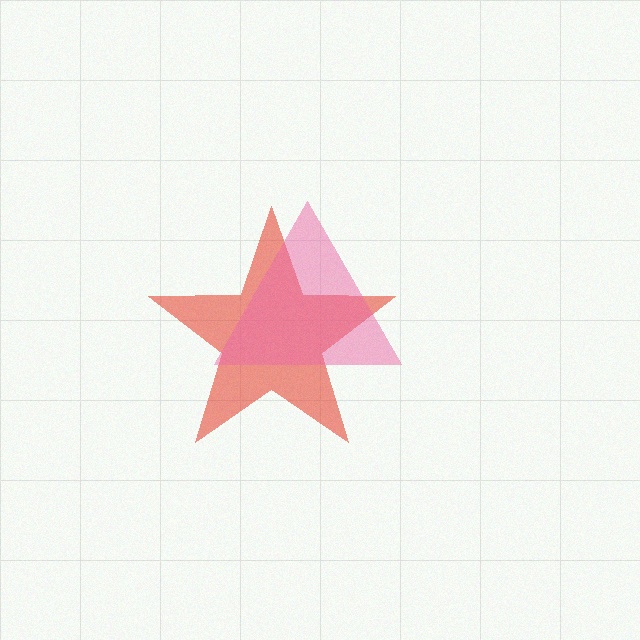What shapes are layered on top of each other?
The layered shapes are: a red star, a pink triangle.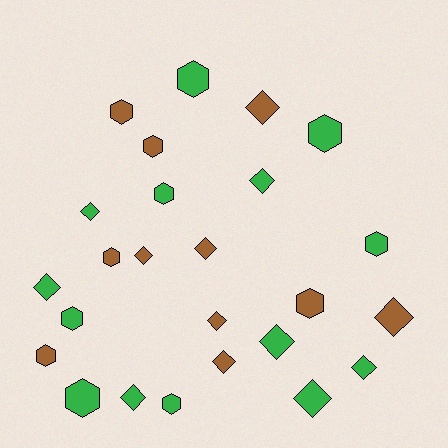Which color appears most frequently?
Green, with 14 objects.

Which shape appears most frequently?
Diamond, with 13 objects.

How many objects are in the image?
There are 25 objects.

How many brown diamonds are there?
There are 6 brown diamonds.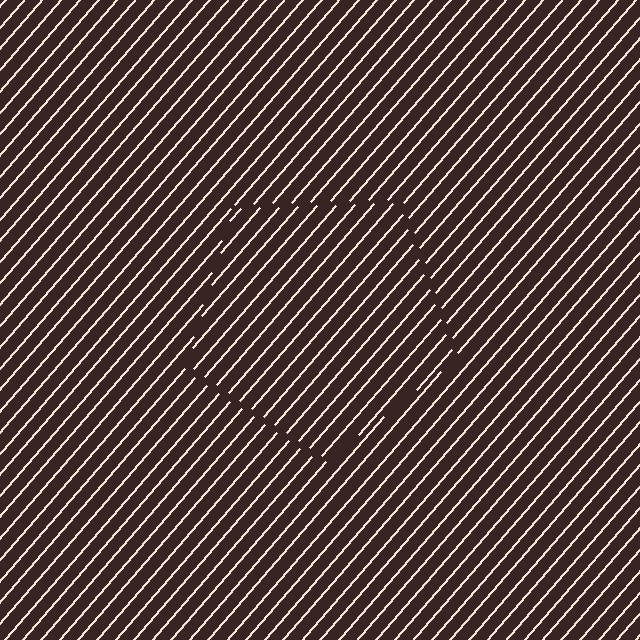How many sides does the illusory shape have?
5 sides — the line-ends trace a pentagon.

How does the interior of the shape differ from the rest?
The interior of the shape contains the same grating, shifted by half a period — the contour is defined by the phase discontinuity where line-ends from the inner and outer gratings abut.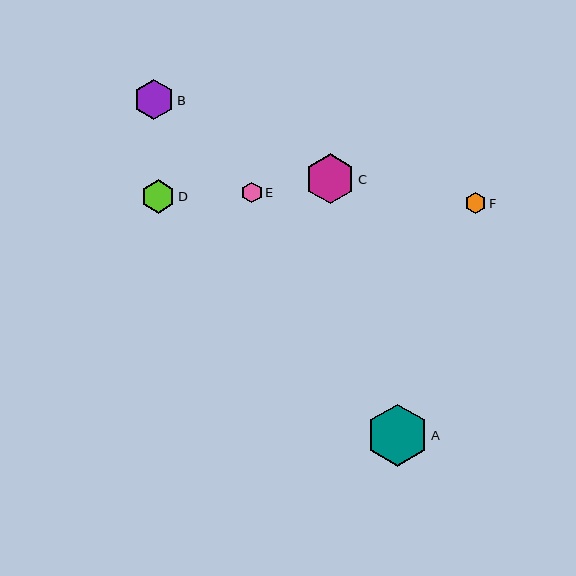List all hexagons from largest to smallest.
From largest to smallest: A, C, B, D, F, E.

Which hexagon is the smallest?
Hexagon E is the smallest with a size of approximately 21 pixels.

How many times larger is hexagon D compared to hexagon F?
Hexagon D is approximately 1.6 times the size of hexagon F.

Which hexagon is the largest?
Hexagon A is the largest with a size of approximately 62 pixels.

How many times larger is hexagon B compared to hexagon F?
Hexagon B is approximately 1.9 times the size of hexagon F.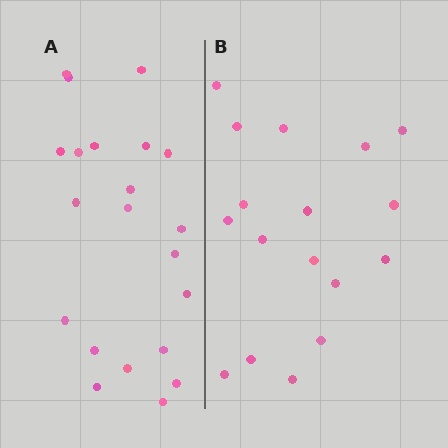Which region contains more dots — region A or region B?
Region A (the left region) has more dots.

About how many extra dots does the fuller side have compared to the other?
Region A has about 4 more dots than region B.